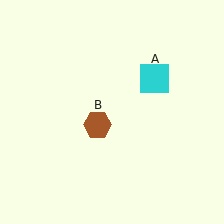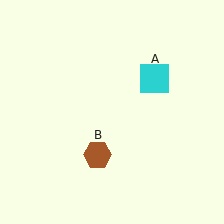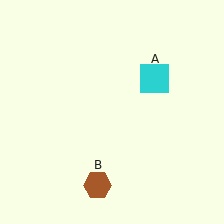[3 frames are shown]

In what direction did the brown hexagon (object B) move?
The brown hexagon (object B) moved down.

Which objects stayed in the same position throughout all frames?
Cyan square (object A) remained stationary.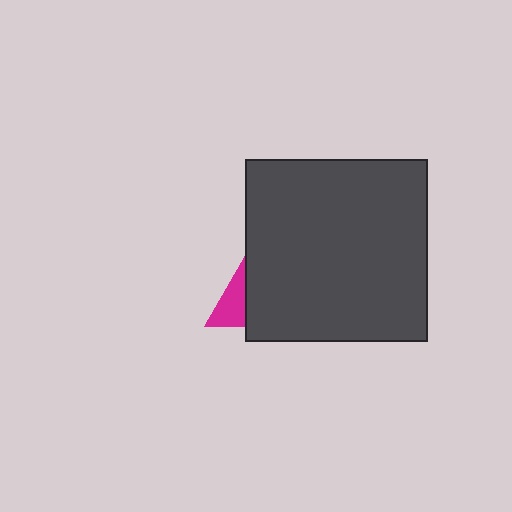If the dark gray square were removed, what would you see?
You would see the complete magenta triangle.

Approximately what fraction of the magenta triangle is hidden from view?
Roughly 63% of the magenta triangle is hidden behind the dark gray square.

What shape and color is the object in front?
The object in front is a dark gray square.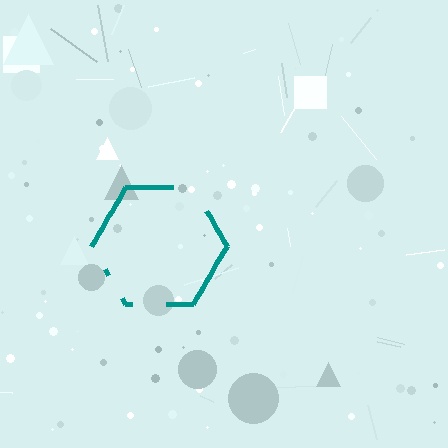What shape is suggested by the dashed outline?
The dashed outline suggests a hexagon.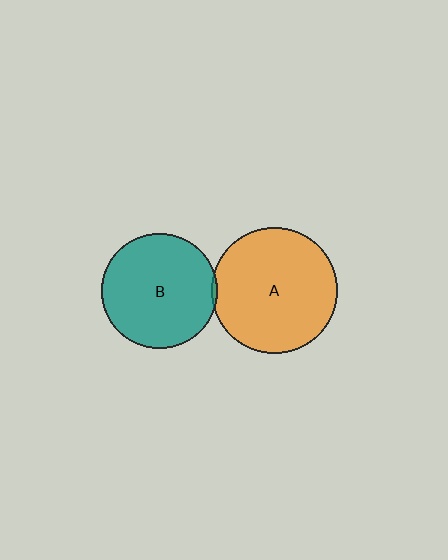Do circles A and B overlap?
Yes.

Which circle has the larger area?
Circle A (orange).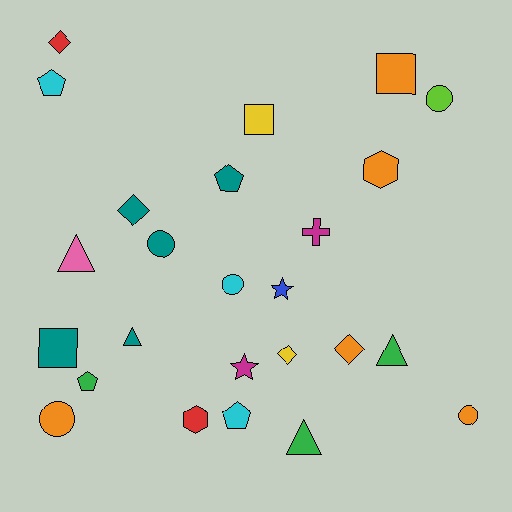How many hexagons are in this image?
There are 2 hexagons.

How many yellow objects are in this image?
There are 2 yellow objects.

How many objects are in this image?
There are 25 objects.